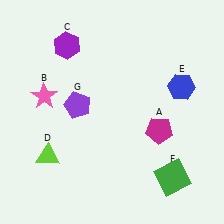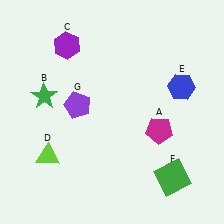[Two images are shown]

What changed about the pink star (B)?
In Image 1, B is pink. In Image 2, it changed to green.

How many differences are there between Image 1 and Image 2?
There is 1 difference between the two images.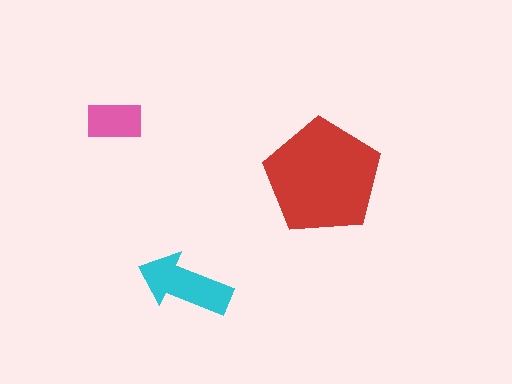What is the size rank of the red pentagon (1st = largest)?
1st.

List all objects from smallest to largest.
The pink rectangle, the cyan arrow, the red pentagon.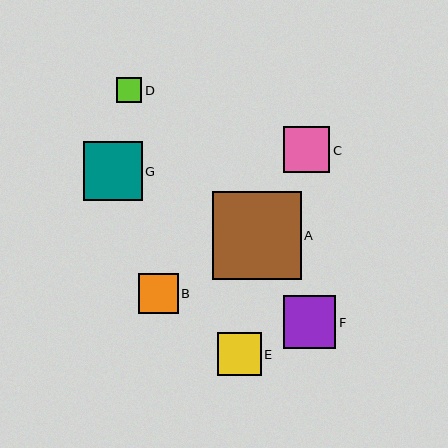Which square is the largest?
Square A is the largest with a size of approximately 89 pixels.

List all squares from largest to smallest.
From largest to smallest: A, G, F, C, E, B, D.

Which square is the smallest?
Square D is the smallest with a size of approximately 25 pixels.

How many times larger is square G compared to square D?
Square G is approximately 2.3 times the size of square D.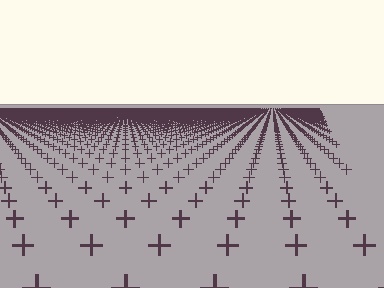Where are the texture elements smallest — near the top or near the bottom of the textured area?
Near the top.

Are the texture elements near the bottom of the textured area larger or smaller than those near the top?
Larger. Near the bottom, elements are closer to the viewer and appear at a bigger on-screen size.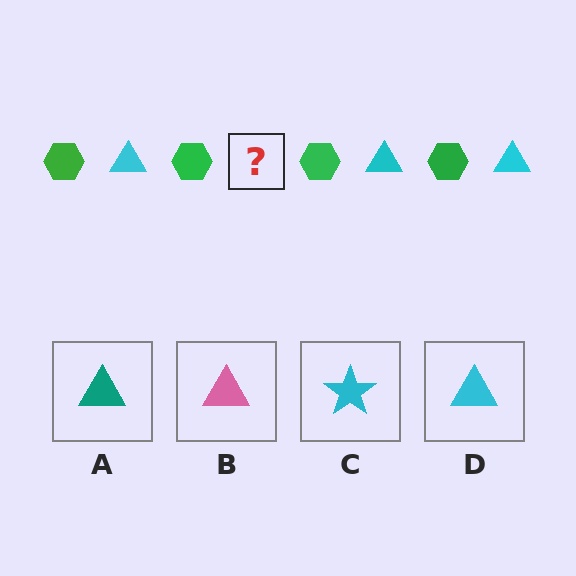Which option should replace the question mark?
Option D.